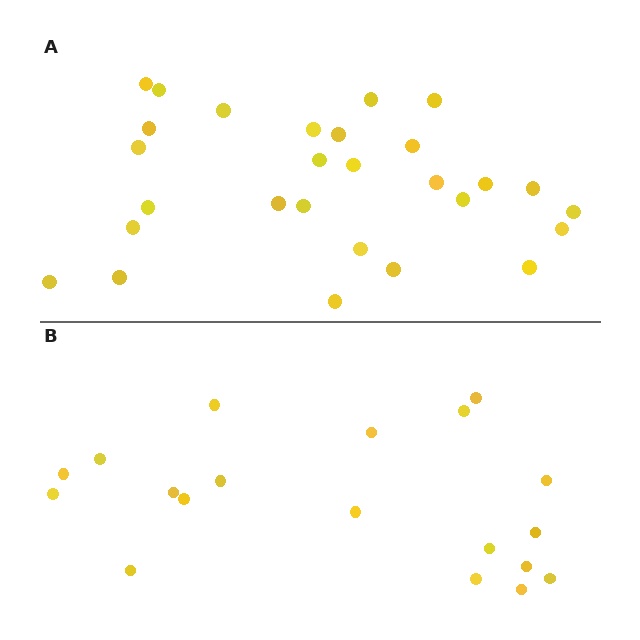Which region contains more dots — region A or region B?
Region A (the top region) has more dots.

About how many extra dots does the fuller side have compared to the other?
Region A has roughly 8 or so more dots than region B.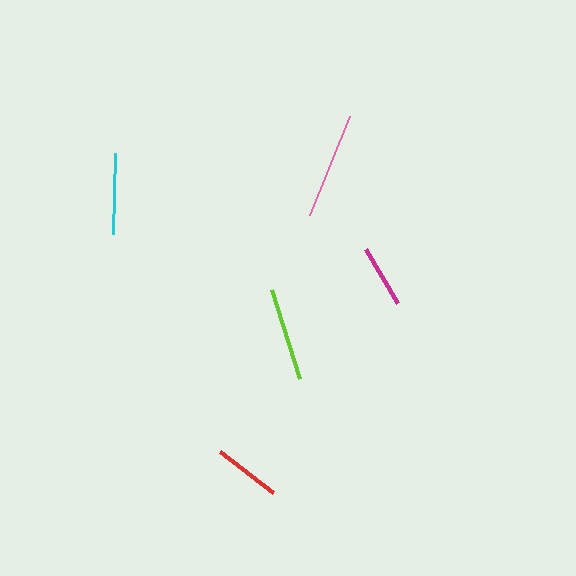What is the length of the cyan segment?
The cyan segment is approximately 81 pixels long.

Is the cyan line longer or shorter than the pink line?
The pink line is longer than the cyan line.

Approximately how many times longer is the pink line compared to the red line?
The pink line is approximately 1.6 times the length of the red line.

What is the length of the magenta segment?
The magenta segment is approximately 62 pixels long.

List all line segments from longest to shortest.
From longest to shortest: pink, lime, cyan, red, magenta.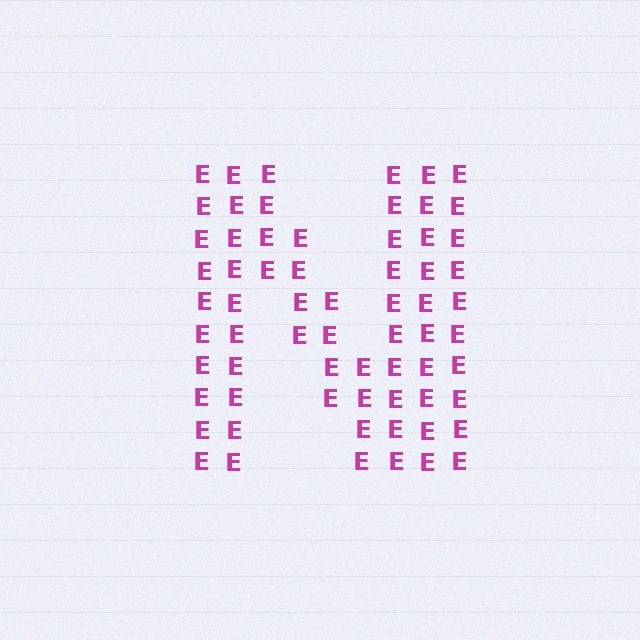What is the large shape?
The large shape is the letter N.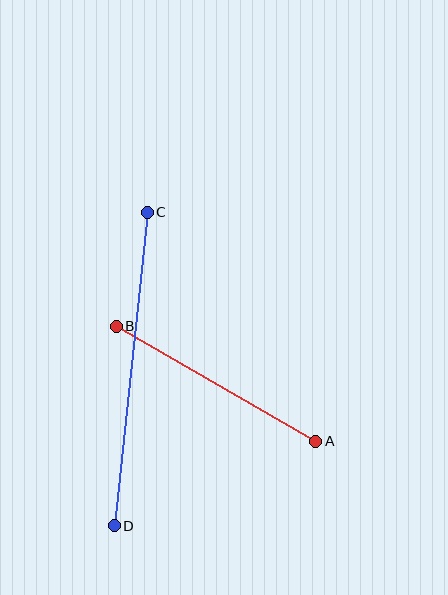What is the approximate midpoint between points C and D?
The midpoint is at approximately (131, 369) pixels.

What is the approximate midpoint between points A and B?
The midpoint is at approximately (216, 384) pixels.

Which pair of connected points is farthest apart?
Points C and D are farthest apart.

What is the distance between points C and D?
The distance is approximately 315 pixels.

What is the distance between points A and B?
The distance is approximately 230 pixels.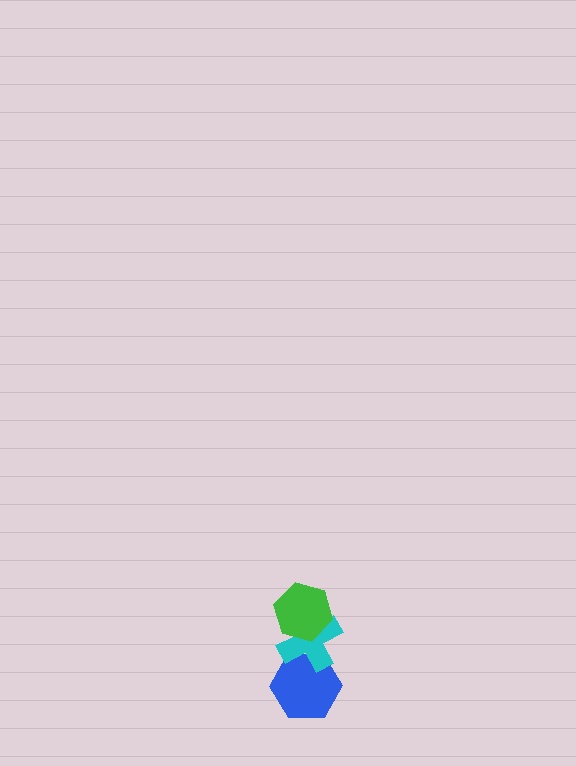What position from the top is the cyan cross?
The cyan cross is 2nd from the top.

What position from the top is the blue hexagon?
The blue hexagon is 3rd from the top.